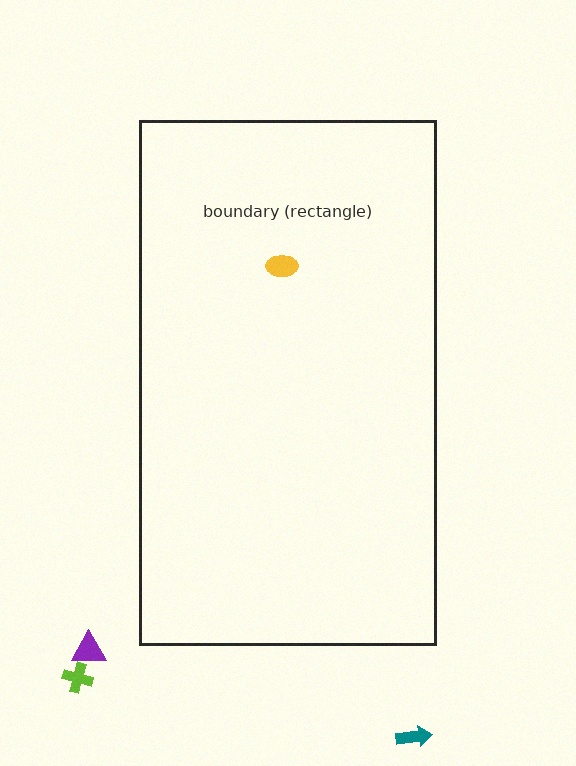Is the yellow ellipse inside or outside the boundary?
Inside.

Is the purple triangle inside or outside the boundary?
Outside.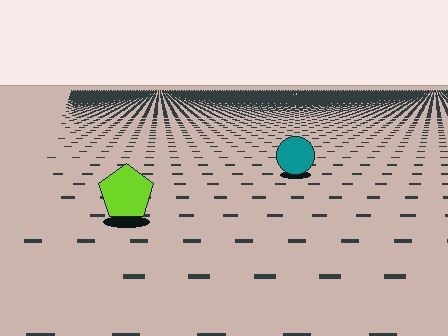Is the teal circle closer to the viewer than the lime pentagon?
No. The lime pentagon is closer — you can tell from the texture gradient: the ground texture is coarser near it.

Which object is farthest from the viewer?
The teal circle is farthest from the viewer. It appears smaller and the ground texture around it is denser.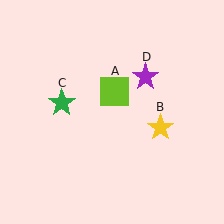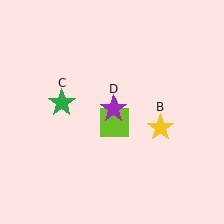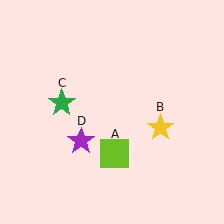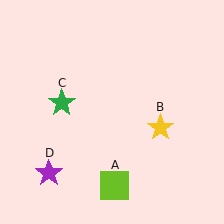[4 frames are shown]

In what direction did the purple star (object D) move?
The purple star (object D) moved down and to the left.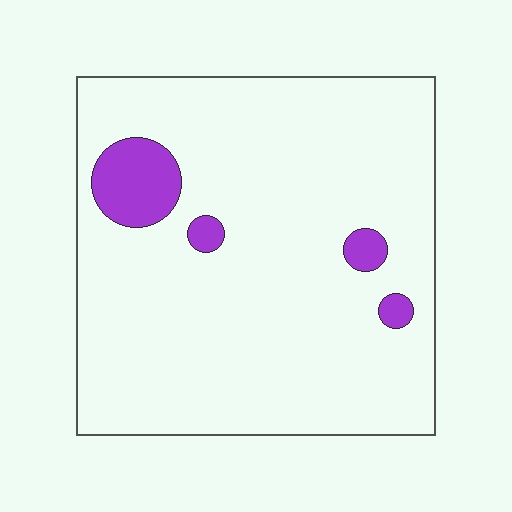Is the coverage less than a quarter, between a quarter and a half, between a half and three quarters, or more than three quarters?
Less than a quarter.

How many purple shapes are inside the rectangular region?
4.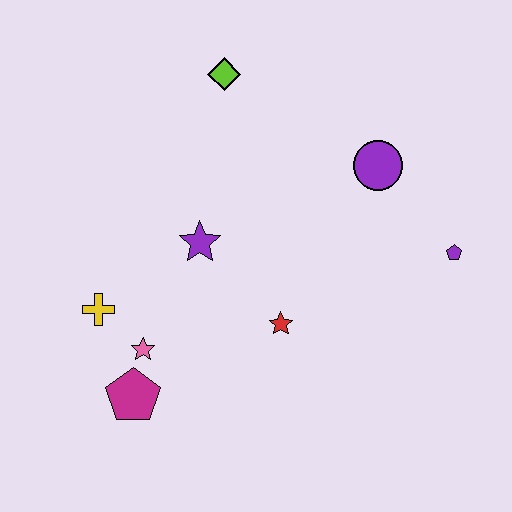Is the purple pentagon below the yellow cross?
No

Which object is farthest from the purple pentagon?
The yellow cross is farthest from the purple pentagon.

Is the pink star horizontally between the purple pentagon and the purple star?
No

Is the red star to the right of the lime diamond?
Yes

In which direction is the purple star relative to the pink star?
The purple star is above the pink star.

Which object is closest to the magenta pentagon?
The pink star is closest to the magenta pentagon.